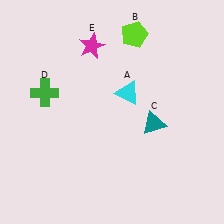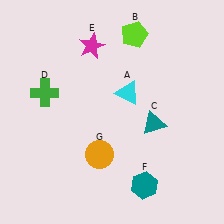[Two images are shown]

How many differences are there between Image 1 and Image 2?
There are 2 differences between the two images.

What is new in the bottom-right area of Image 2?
A teal hexagon (F) was added in the bottom-right area of Image 2.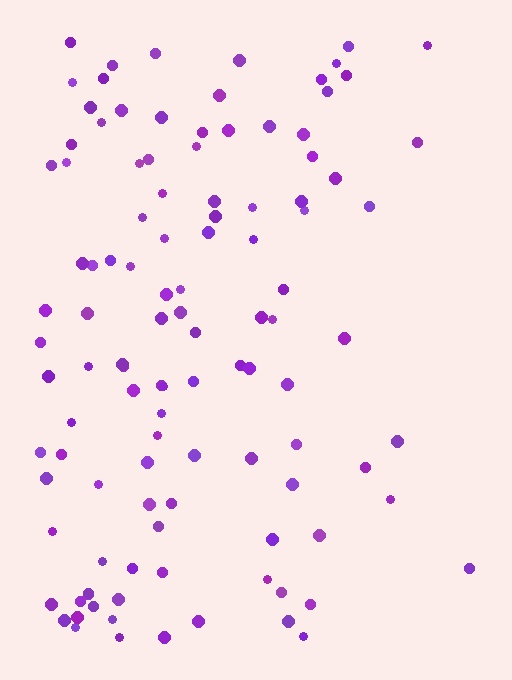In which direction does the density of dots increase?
From right to left, with the left side densest.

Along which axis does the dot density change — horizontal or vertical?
Horizontal.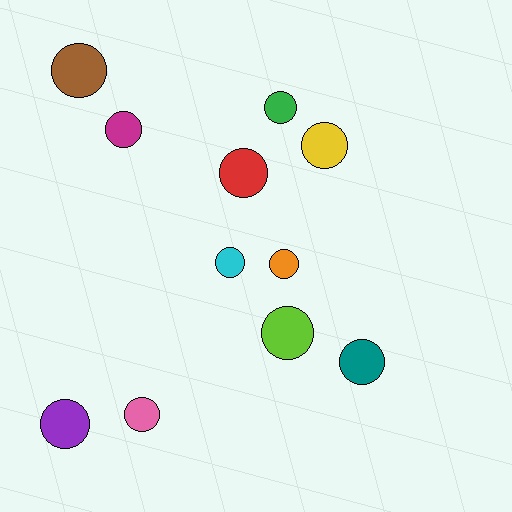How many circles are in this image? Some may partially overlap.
There are 11 circles.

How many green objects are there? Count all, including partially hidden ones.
There is 1 green object.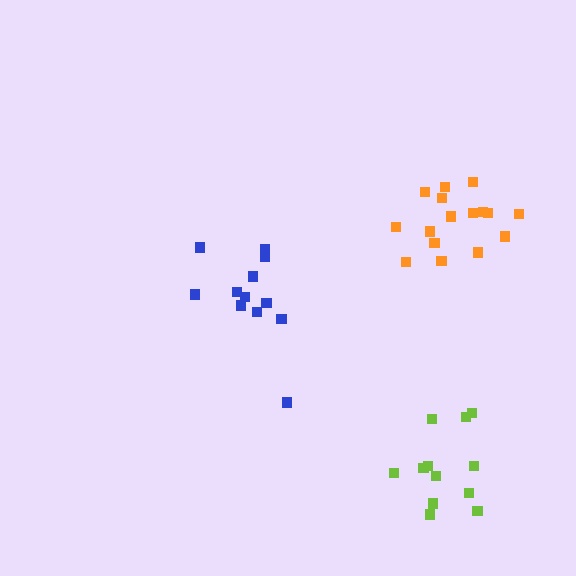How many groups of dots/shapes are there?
There are 3 groups.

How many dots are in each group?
Group 1: 12 dots, Group 2: 12 dots, Group 3: 16 dots (40 total).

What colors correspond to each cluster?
The clusters are colored: lime, blue, orange.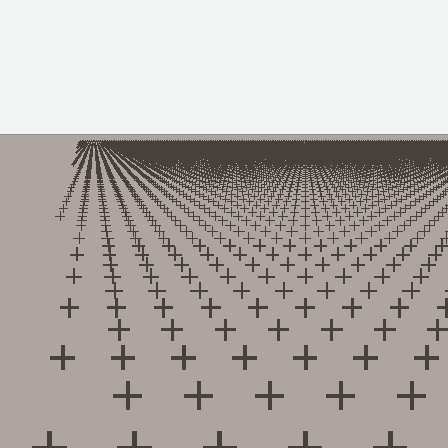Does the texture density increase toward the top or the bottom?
Density increases toward the top.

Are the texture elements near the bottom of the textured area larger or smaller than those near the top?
Larger. Near the bottom, elements are closer to the viewer and appear at a bigger on-screen size.